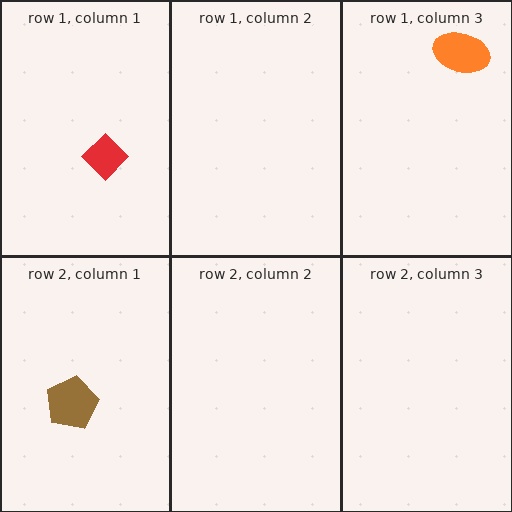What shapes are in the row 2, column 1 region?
The brown pentagon.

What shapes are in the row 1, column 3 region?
The orange ellipse.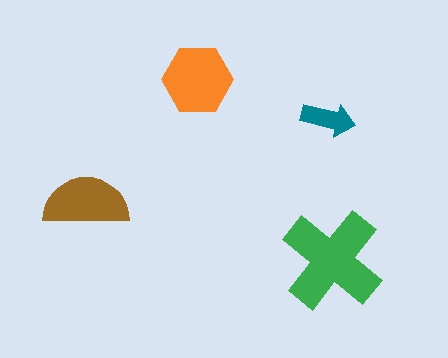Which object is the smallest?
The teal arrow.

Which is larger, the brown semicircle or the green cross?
The green cross.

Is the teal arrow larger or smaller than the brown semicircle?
Smaller.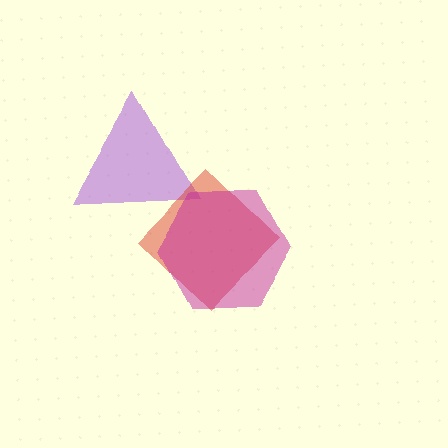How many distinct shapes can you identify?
There are 3 distinct shapes: a purple triangle, a red diamond, a magenta hexagon.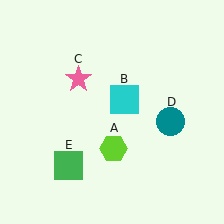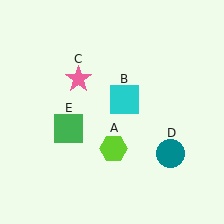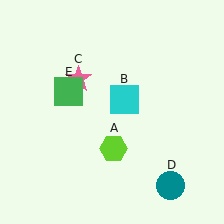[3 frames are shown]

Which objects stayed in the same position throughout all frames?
Lime hexagon (object A) and cyan square (object B) and pink star (object C) remained stationary.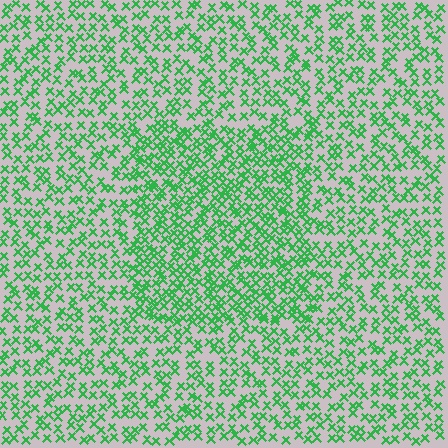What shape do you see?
I see a rectangle.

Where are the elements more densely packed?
The elements are more densely packed inside the rectangle boundary.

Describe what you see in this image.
The image contains small green elements arranged at two different densities. A rectangle-shaped region is visible where the elements are more densely packed than the surrounding area.